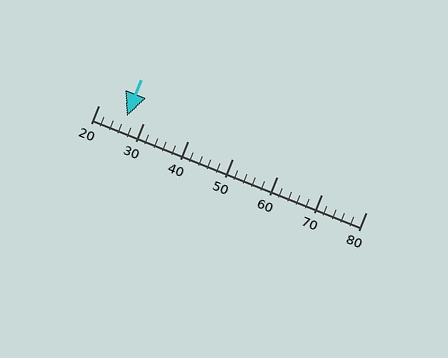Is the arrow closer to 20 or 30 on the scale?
The arrow is closer to 30.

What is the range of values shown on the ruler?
The ruler shows values from 20 to 80.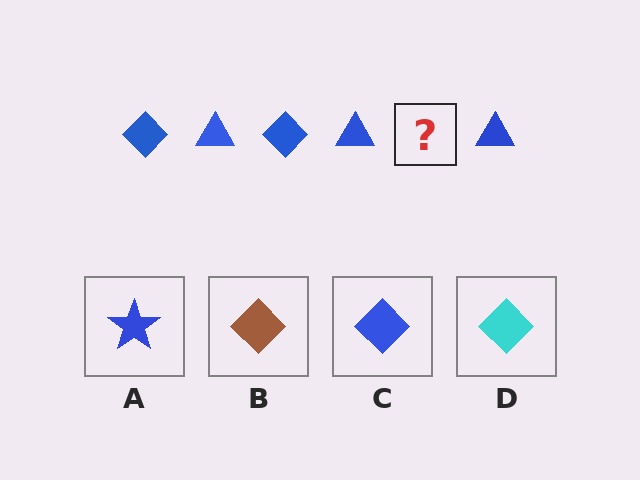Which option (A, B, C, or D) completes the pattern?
C.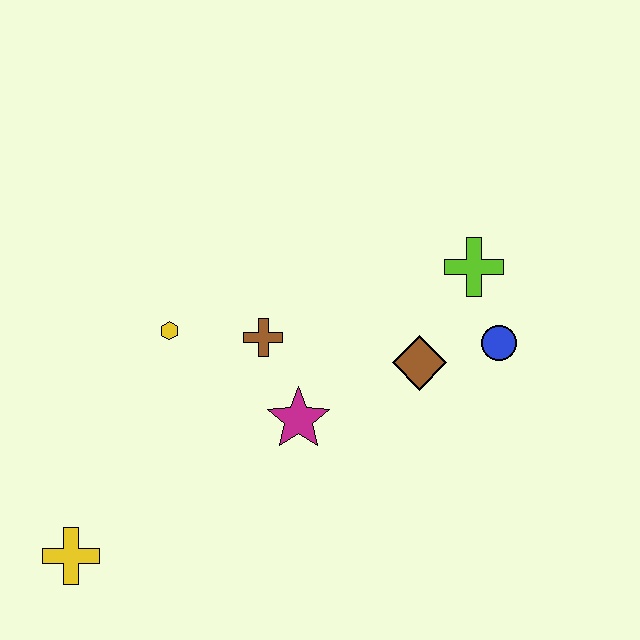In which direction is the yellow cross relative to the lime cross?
The yellow cross is to the left of the lime cross.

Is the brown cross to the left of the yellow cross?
No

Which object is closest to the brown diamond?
The blue circle is closest to the brown diamond.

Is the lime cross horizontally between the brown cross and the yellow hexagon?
No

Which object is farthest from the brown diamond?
The yellow cross is farthest from the brown diamond.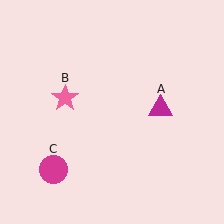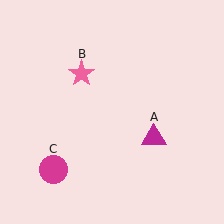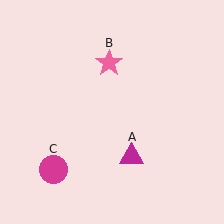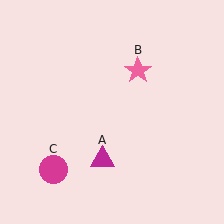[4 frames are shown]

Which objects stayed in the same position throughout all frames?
Magenta circle (object C) remained stationary.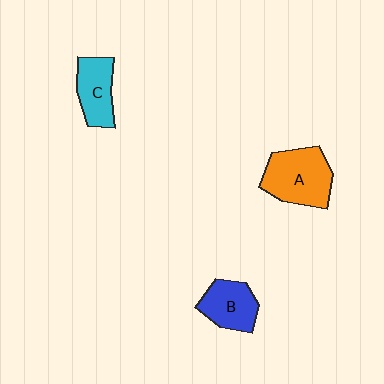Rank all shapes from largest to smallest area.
From largest to smallest: A (orange), B (blue), C (cyan).